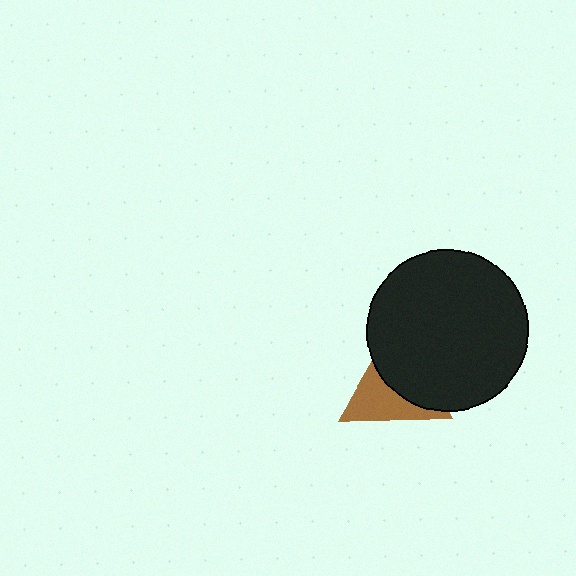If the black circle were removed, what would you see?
You would see the complete brown triangle.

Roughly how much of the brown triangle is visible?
About half of it is visible (roughly 48%).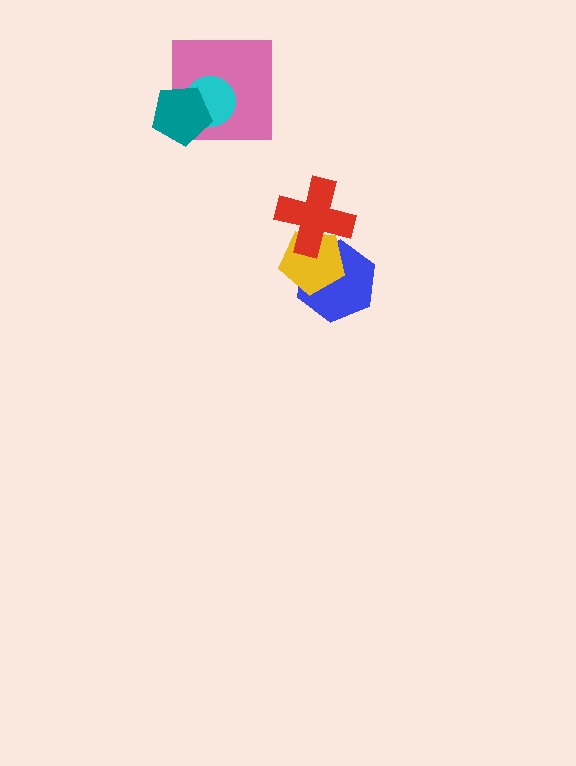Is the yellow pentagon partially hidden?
Yes, it is partially covered by another shape.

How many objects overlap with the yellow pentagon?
2 objects overlap with the yellow pentagon.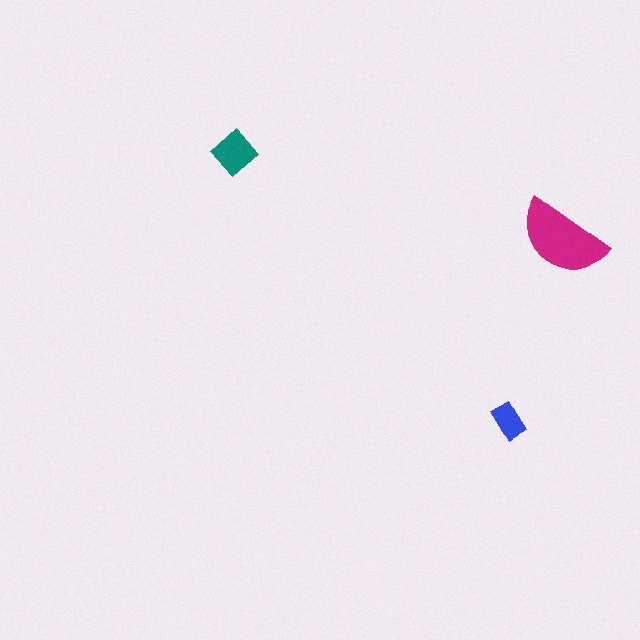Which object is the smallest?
The blue rectangle.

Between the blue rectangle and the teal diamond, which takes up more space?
The teal diamond.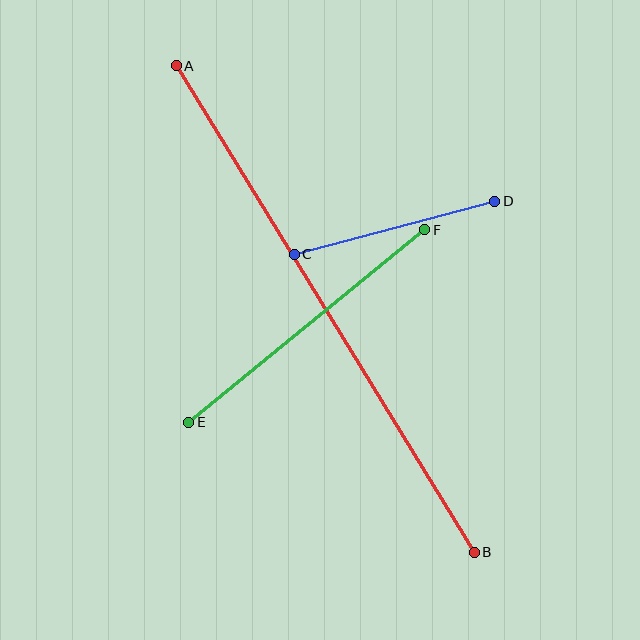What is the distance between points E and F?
The distance is approximately 304 pixels.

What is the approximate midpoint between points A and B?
The midpoint is at approximately (325, 309) pixels.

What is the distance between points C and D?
The distance is approximately 207 pixels.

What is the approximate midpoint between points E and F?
The midpoint is at approximately (307, 326) pixels.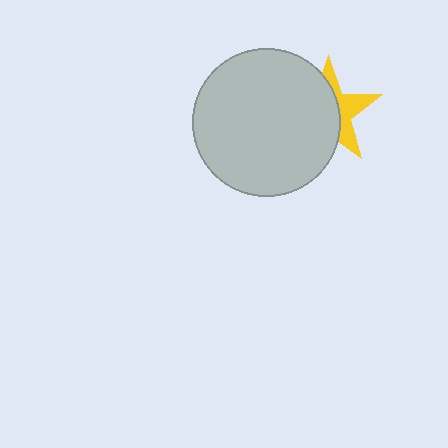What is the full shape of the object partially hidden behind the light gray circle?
The partially hidden object is a yellow star.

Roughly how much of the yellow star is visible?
A small part of it is visible (roughly 39%).